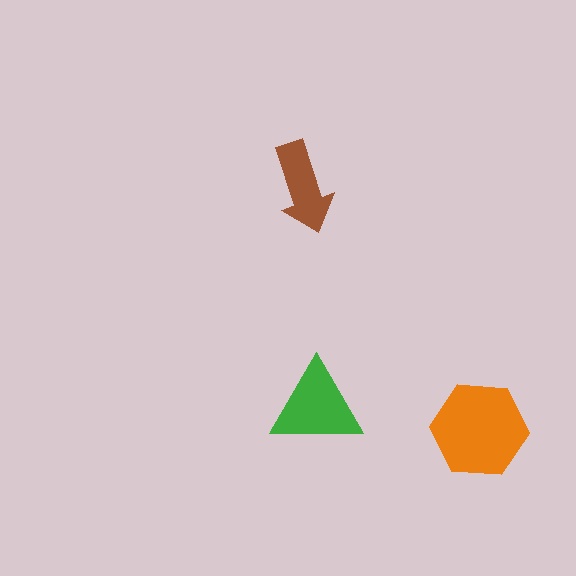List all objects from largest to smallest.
The orange hexagon, the green triangle, the brown arrow.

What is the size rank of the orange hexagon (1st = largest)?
1st.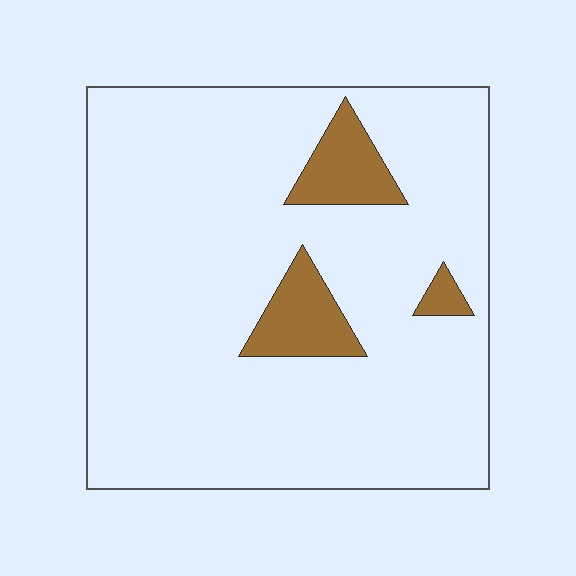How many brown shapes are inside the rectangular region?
3.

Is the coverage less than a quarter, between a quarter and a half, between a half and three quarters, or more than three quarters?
Less than a quarter.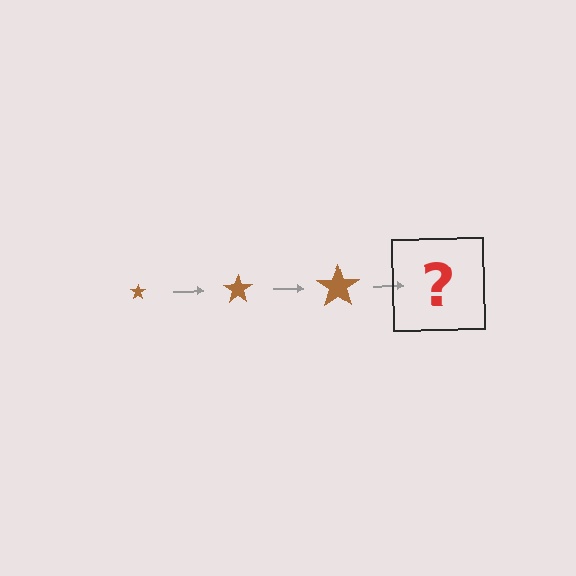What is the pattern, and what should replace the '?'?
The pattern is that the star gets progressively larger each step. The '?' should be a brown star, larger than the previous one.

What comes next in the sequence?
The next element should be a brown star, larger than the previous one.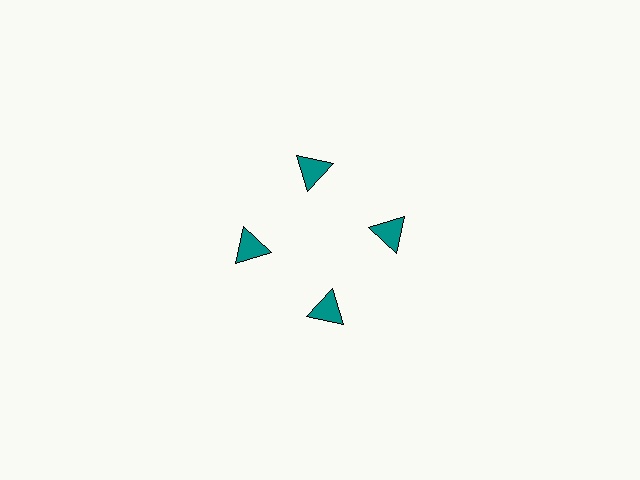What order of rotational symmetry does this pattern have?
This pattern has 4-fold rotational symmetry.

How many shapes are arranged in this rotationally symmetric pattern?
There are 4 shapes, arranged in 4 groups of 1.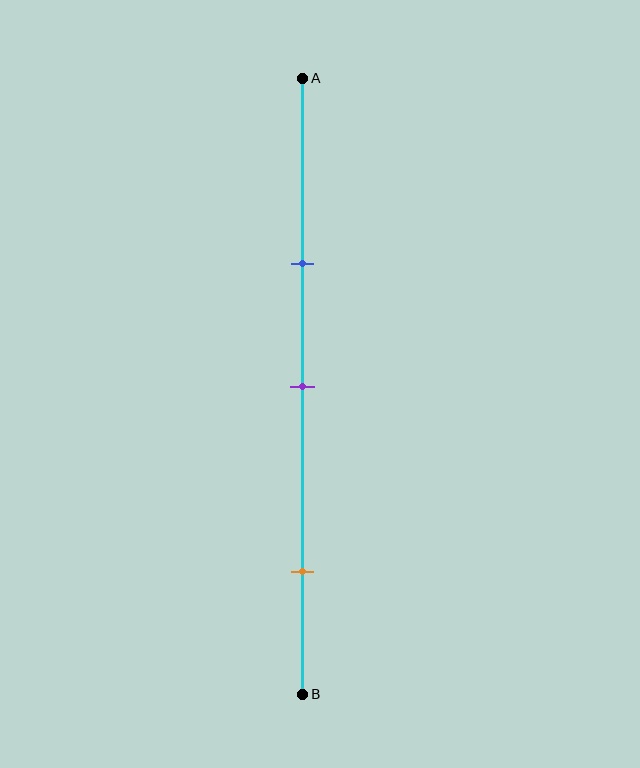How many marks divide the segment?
There are 3 marks dividing the segment.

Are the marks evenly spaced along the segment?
No, the marks are not evenly spaced.